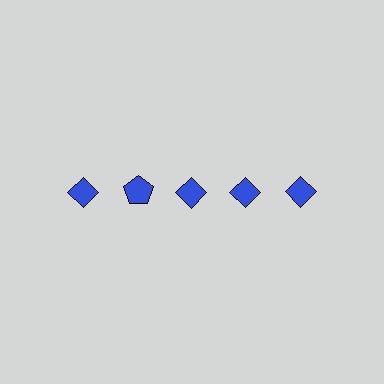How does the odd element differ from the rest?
It has a different shape: pentagon instead of diamond.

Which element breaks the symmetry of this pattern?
The blue pentagon in the top row, second from left column breaks the symmetry. All other shapes are blue diamonds.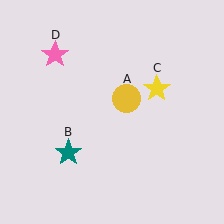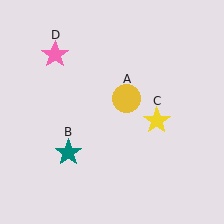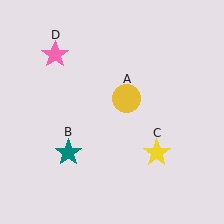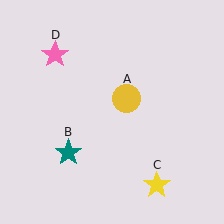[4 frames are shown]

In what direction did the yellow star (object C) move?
The yellow star (object C) moved down.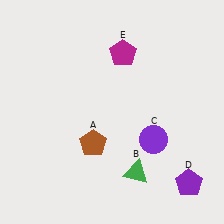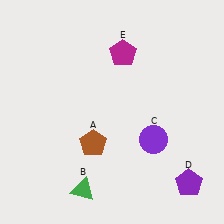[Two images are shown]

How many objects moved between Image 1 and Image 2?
1 object moved between the two images.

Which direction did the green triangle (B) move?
The green triangle (B) moved left.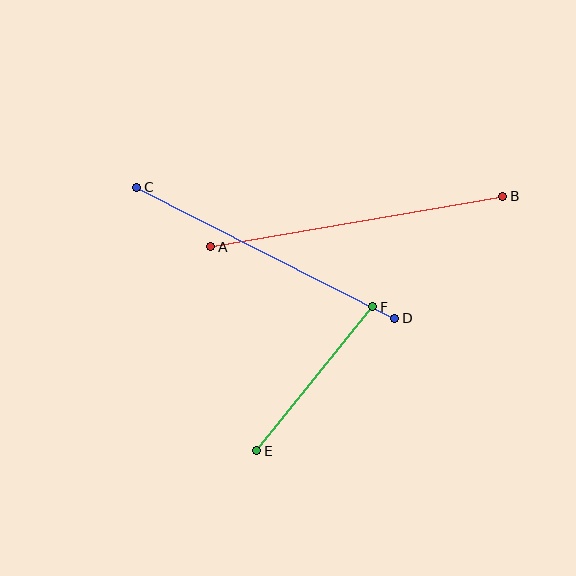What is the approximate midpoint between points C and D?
The midpoint is at approximately (266, 253) pixels.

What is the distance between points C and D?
The distance is approximately 289 pixels.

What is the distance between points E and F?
The distance is approximately 185 pixels.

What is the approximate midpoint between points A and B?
The midpoint is at approximately (357, 222) pixels.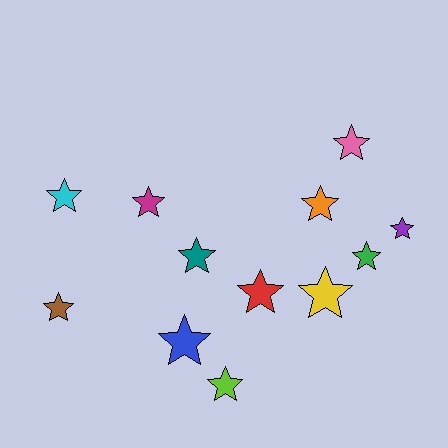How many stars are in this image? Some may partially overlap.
There are 12 stars.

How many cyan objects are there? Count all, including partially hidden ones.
There is 1 cyan object.